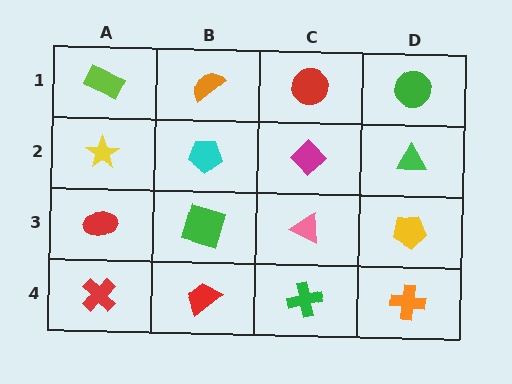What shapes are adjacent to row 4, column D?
A yellow pentagon (row 3, column D), a green cross (row 4, column C).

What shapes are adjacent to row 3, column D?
A green triangle (row 2, column D), an orange cross (row 4, column D), a pink triangle (row 3, column C).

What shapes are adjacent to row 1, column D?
A green triangle (row 2, column D), a red circle (row 1, column C).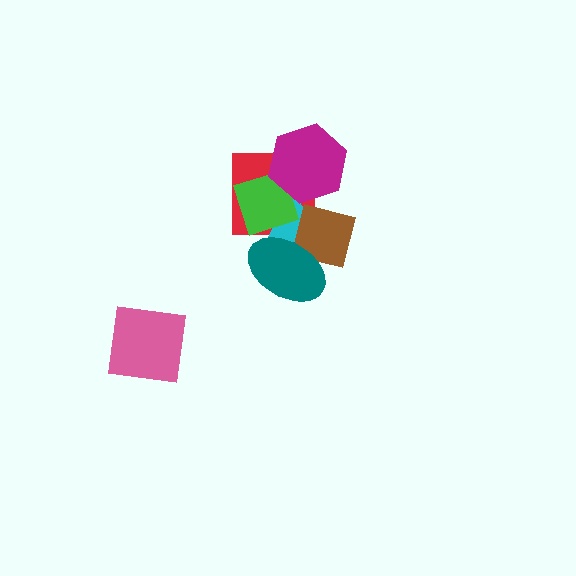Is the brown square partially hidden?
Yes, it is partially covered by another shape.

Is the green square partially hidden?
Yes, it is partially covered by another shape.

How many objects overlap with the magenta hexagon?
3 objects overlap with the magenta hexagon.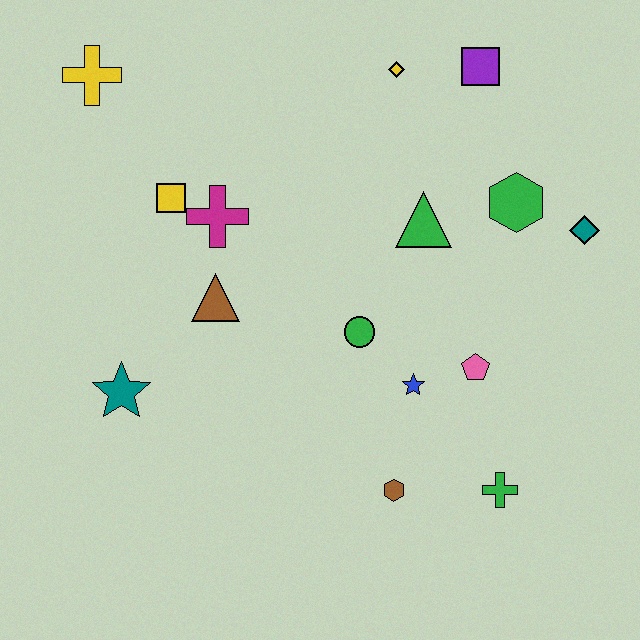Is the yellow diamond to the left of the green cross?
Yes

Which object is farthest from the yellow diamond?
The green cross is farthest from the yellow diamond.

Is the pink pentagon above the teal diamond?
No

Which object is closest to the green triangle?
The green hexagon is closest to the green triangle.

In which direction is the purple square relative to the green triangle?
The purple square is above the green triangle.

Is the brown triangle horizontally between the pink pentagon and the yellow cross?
Yes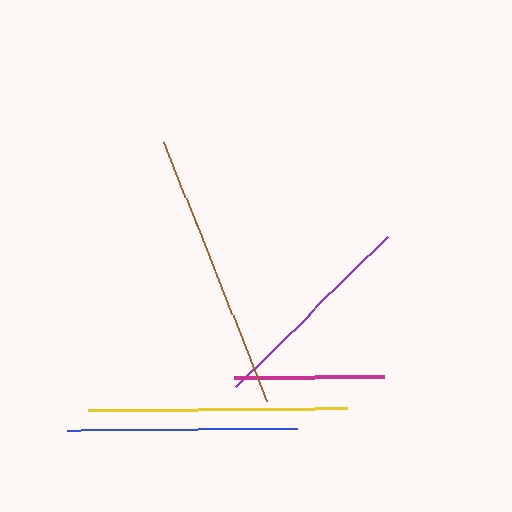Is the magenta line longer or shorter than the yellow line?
The yellow line is longer than the magenta line.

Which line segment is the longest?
The brown line is the longest at approximately 280 pixels.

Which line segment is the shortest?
The magenta line is the shortest at approximately 150 pixels.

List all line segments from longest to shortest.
From longest to shortest: brown, yellow, blue, purple, magenta.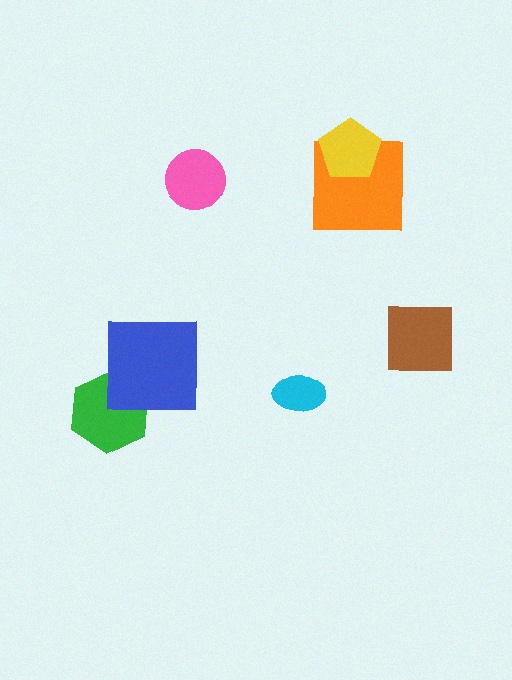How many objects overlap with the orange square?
1 object overlaps with the orange square.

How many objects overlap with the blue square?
1 object overlaps with the blue square.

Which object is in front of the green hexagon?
The blue square is in front of the green hexagon.